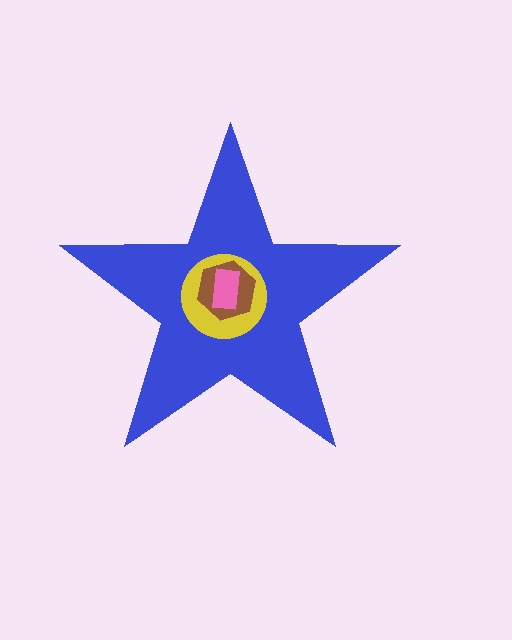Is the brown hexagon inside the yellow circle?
Yes.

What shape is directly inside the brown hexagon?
The pink rectangle.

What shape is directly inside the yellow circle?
The brown hexagon.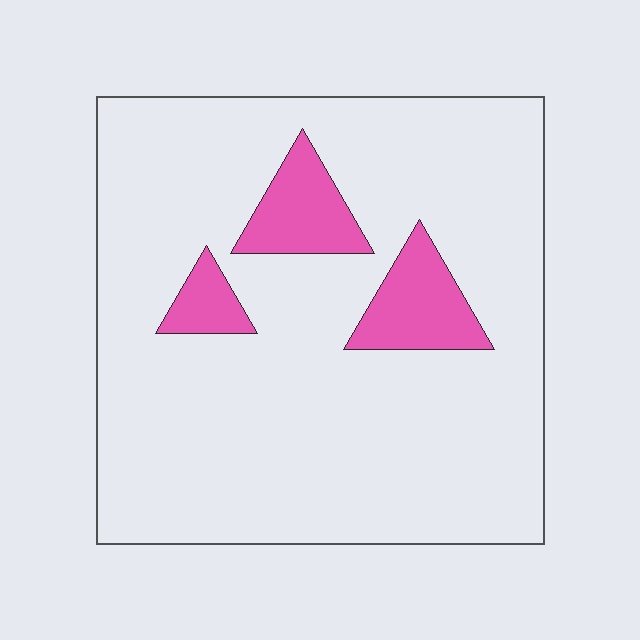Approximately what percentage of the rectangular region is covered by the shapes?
Approximately 10%.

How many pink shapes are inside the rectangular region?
3.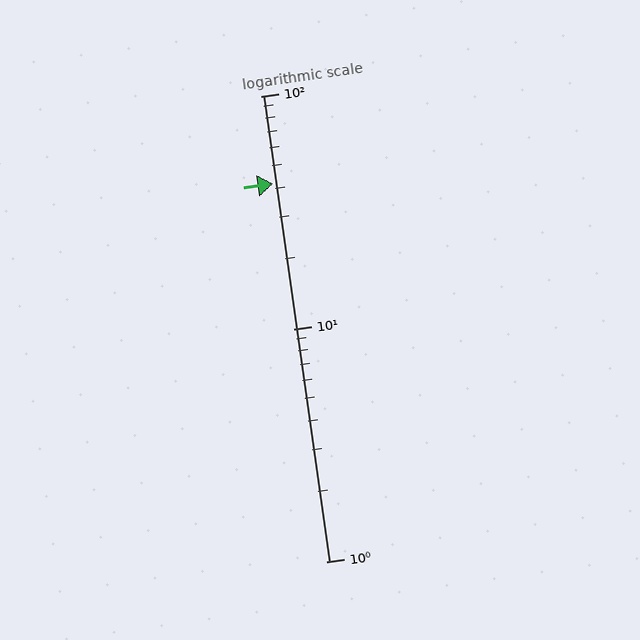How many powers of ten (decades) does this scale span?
The scale spans 2 decades, from 1 to 100.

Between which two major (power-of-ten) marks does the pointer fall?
The pointer is between 10 and 100.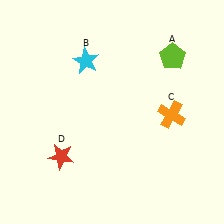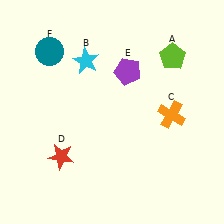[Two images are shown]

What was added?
A purple pentagon (E), a teal circle (F) were added in Image 2.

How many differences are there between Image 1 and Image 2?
There are 2 differences between the two images.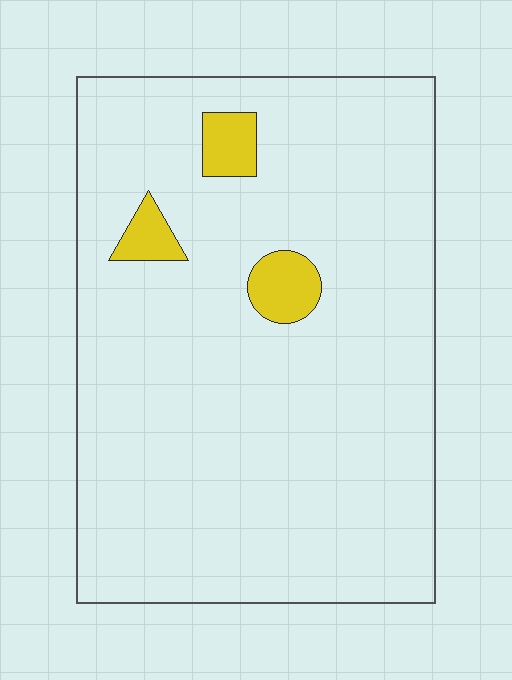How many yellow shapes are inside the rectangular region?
3.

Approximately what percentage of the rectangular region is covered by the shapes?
Approximately 5%.